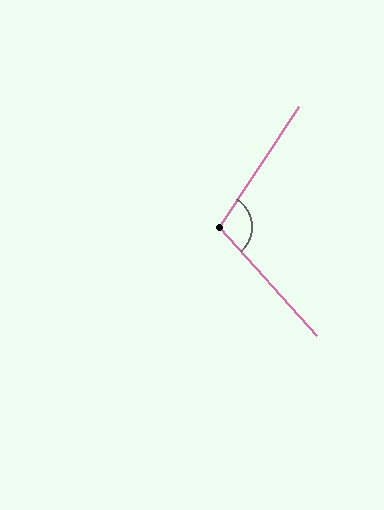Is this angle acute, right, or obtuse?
It is obtuse.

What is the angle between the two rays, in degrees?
Approximately 104 degrees.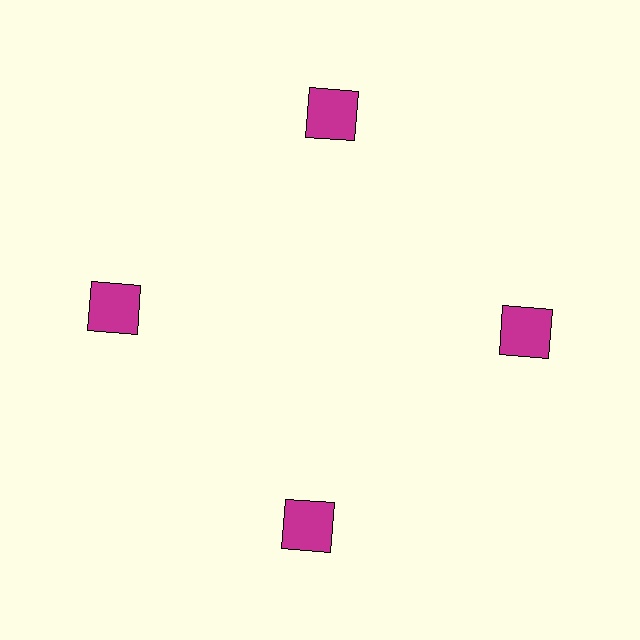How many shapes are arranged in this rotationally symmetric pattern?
There are 4 shapes, arranged in 4 groups of 1.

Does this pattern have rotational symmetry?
Yes, this pattern has 4-fold rotational symmetry. It looks the same after rotating 90 degrees around the center.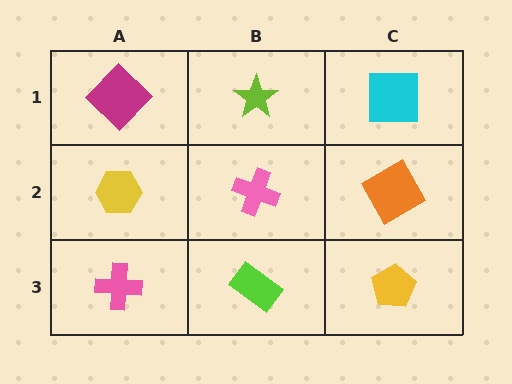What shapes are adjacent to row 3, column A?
A yellow hexagon (row 2, column A), a lime rectangle (row 3, column B).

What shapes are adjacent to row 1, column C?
An orange square (row 2, column C), a lime star (row 1, column B).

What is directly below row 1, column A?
A yellow hexagon.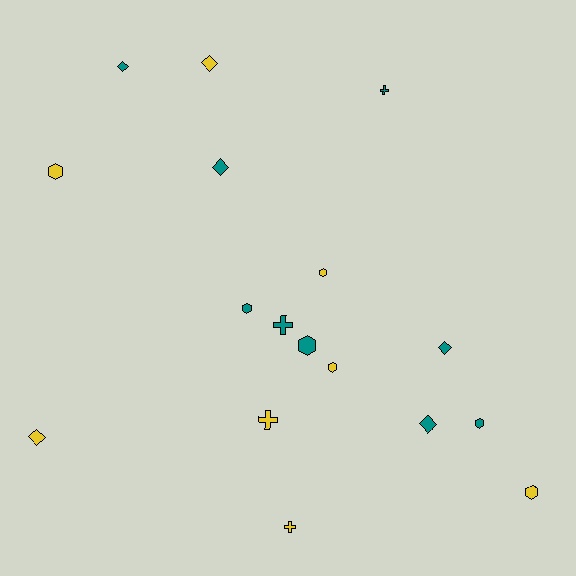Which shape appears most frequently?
Hexagon, with 7 objects.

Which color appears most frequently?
Teal, with 9 objects.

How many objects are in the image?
There are 17 objects.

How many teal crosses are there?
There are 2 teal crosses.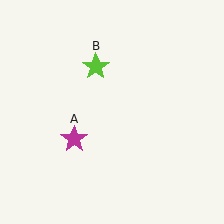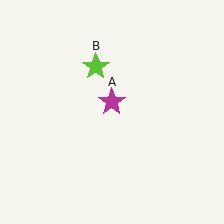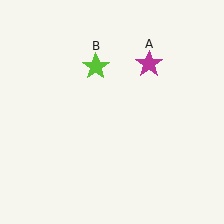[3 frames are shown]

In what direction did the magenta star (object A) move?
The magenta star (object A) moved up and to the right.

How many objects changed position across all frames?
1 object changed position: magenta star (object A).